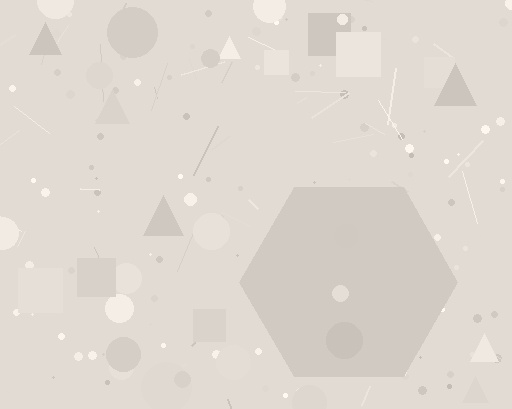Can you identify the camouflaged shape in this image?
The camouflaged shape is a hexagon.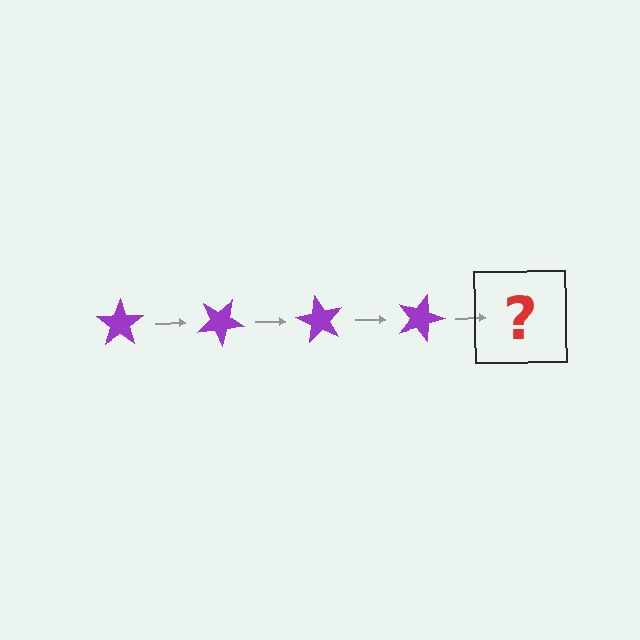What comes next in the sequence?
The next element should be a purple star rotated 120 degrees.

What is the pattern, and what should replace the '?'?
The pattern is that the star rotates 30 degrees each step. The '?' should be a purple star rotated 120 degrees.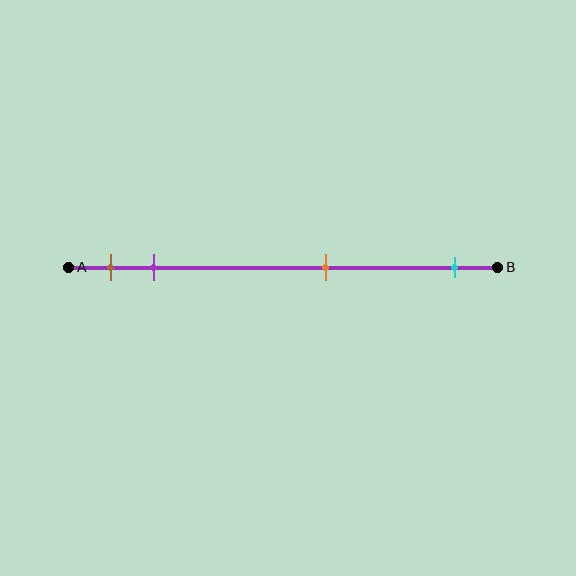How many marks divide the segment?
There are 4 marks dividing the segment.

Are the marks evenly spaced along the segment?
No, the marks are not evenly spaced.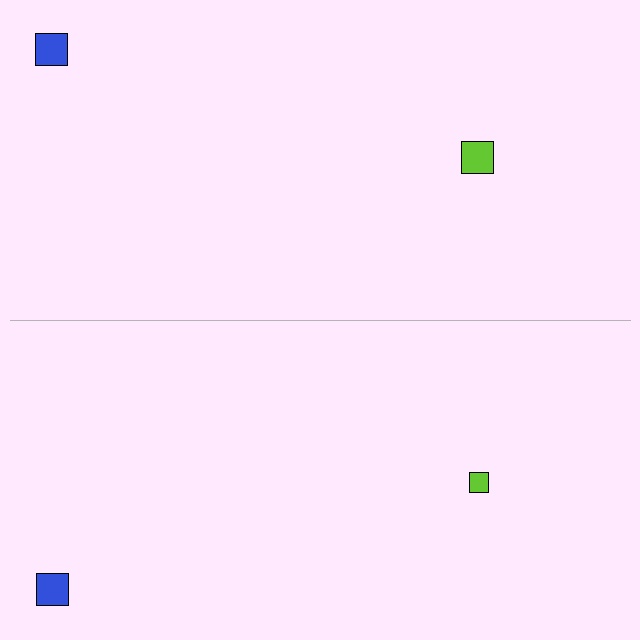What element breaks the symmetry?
The lime square on the bottom side has a different size than its mirror counterpart.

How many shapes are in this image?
There are 4 shapes in this image.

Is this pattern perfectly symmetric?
No, the pattern is not perfectly symmetric. The lime square on the bottom side has a different size than its mirror counterpart.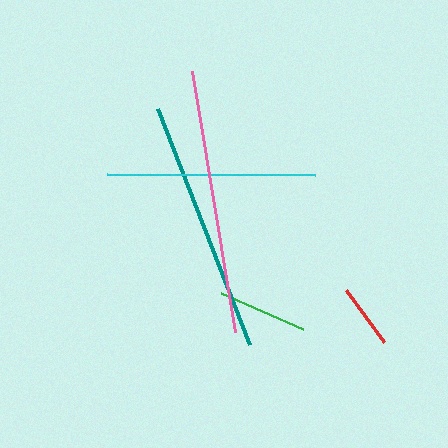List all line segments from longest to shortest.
From longest to shortest: pink, teal, cyan, green, red.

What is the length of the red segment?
The red segment is approximately 64 pixels long.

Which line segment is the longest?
The pink line is the longest at approximately 264 pixels.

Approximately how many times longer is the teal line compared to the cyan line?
The teal line is approximately 1.2 times the length of the cyan line.